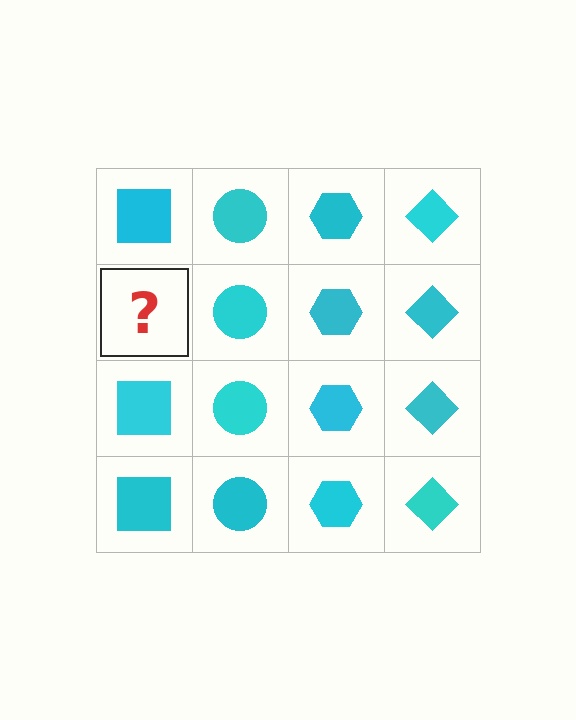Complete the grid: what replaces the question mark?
The question mark should be replaced with a cyan square.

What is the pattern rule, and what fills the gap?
The rule is that each column has a consistent shape. The gap should be filled with a cyan square.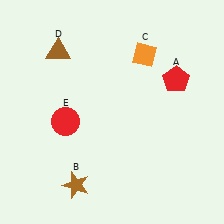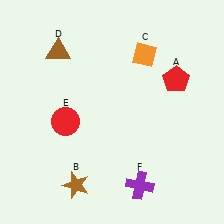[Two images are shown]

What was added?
A purple cross (F) was added in Image 2.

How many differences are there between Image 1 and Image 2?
There is 1 difference between the two images.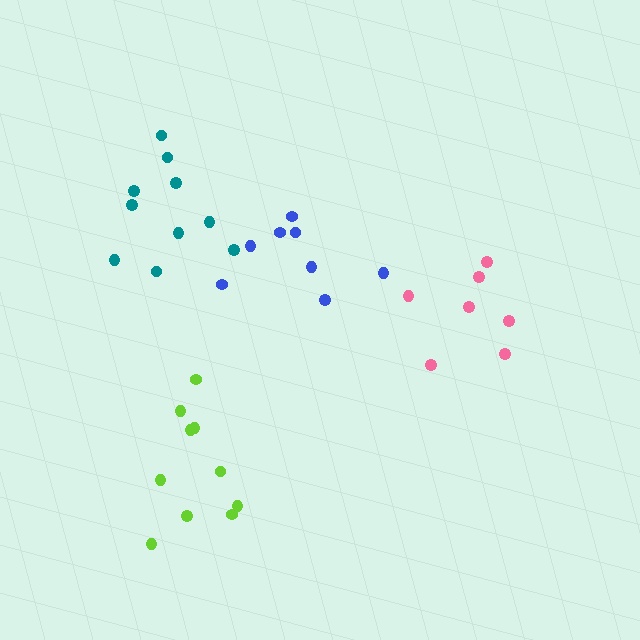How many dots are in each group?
Group 1: 8 dots, Group 2: 10 dots, Group 3: 7 dots, Group 4: 10 dots (35 total).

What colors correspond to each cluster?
The clusters are colored: blue, lime, pink, teal.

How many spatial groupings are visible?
There are 4 spatial groupings.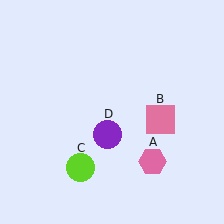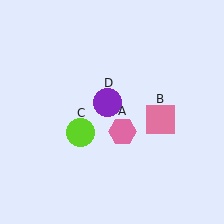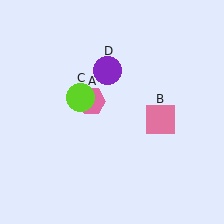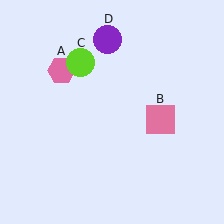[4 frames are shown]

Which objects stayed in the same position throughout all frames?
Pink square (object B) remained stationary.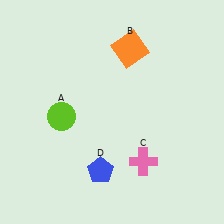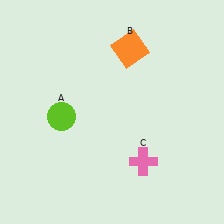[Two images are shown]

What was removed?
The blue pentagon (D) was removed in Image 2.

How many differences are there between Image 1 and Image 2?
There is 1 difference between the two images.